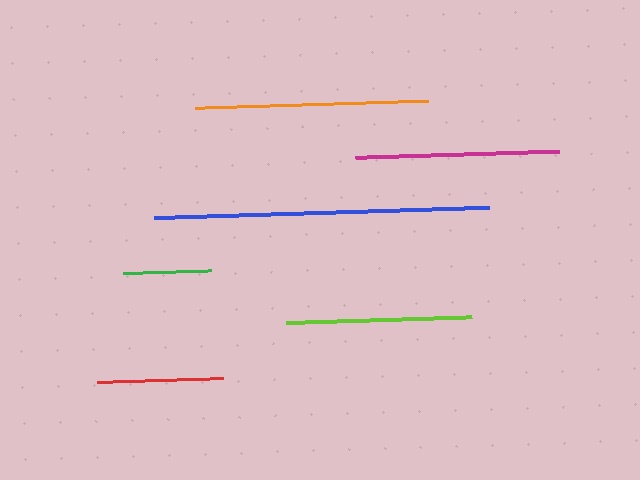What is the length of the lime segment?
The lime segment is approximately 185 pixels long.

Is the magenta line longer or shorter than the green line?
The magenta line is longer than the green line.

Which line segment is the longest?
The blue line is the longest at approximately 335 pixels.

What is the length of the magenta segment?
The magenta segment is approximately 204 pixels long.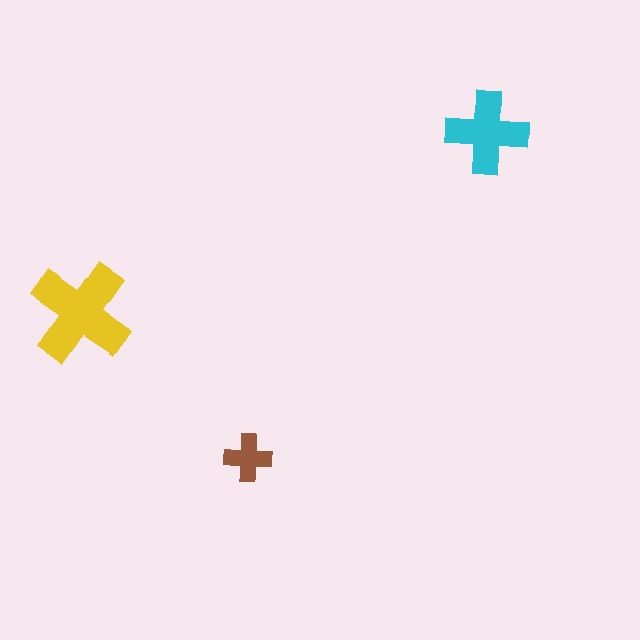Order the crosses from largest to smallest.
the yellow one, the cyan one, the brown one.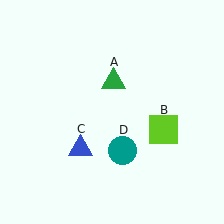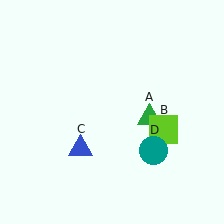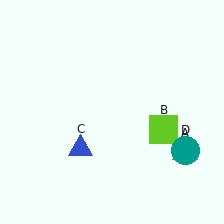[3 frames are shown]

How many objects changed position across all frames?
2 objects changed position: green triangle (object A), teal circle (object D).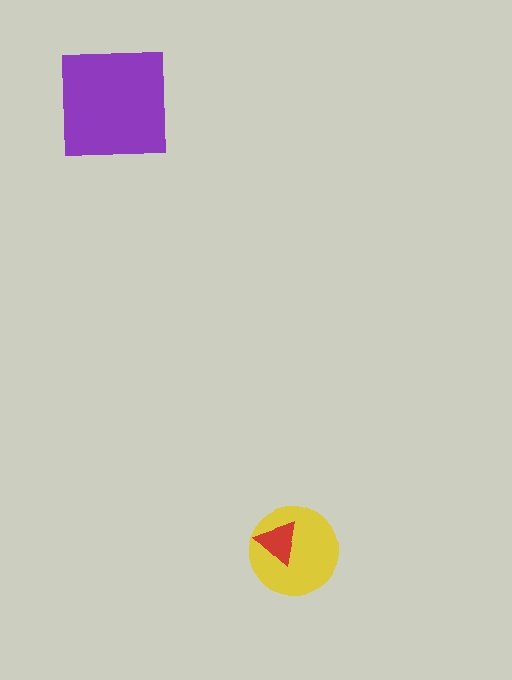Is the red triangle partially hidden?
No, no other shape covers it.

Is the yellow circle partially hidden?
Yes, it is partially covered by another shape.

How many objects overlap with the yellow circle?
1 object overlaps with the yellow circle.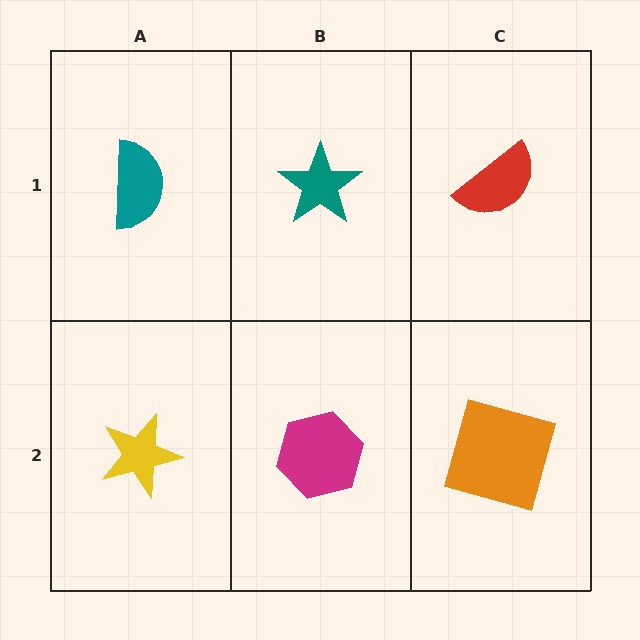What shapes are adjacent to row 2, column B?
A teal star (row 1, column B), a yellow star (row 2, column A), an orange square (row 2, column C).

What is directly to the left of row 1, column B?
A teal semicircle.